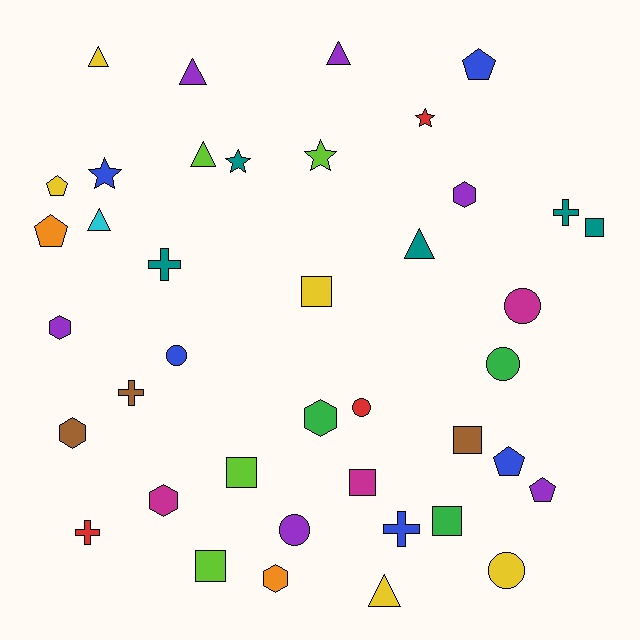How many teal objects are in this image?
There are 5 teal objects.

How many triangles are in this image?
There are 7 triangles.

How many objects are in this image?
There are 40 objects.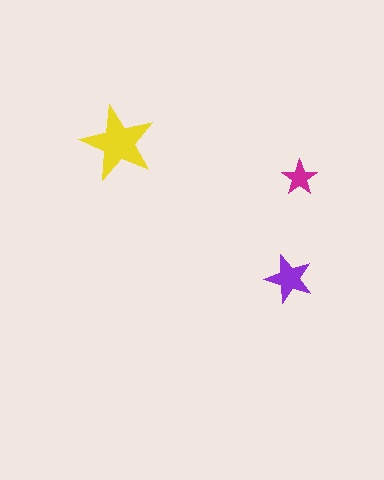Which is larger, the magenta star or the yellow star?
The yellow one.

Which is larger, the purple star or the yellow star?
The yellow one.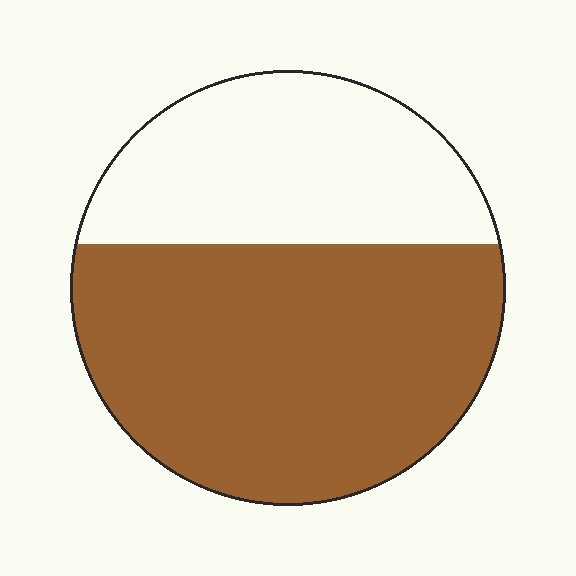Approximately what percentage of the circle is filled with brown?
Approximately 65%.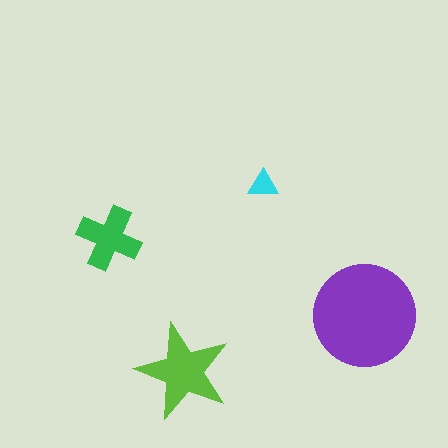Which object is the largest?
The purple circle.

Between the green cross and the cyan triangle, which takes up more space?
The green cross.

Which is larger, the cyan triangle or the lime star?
The lime star.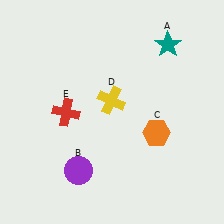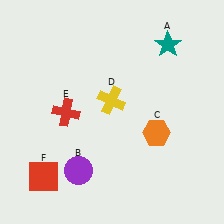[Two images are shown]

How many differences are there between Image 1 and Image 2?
There is 1 difference between the two images.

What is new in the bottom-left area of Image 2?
A red square (F) was added in the bottom-left area of Image 2.